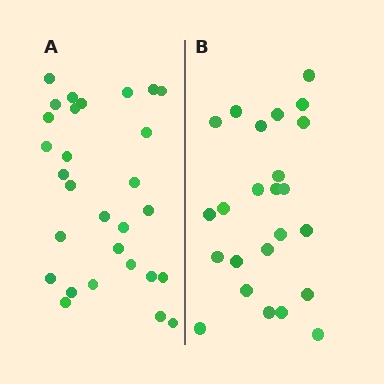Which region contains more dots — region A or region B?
Region A (the left region) has more dots.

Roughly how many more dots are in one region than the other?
Region A has about 5 more dots than region B.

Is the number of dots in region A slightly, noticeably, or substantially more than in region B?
Region A has only slightly more — the two regions are fairly close. The ratio is roughly 1.2 to 1.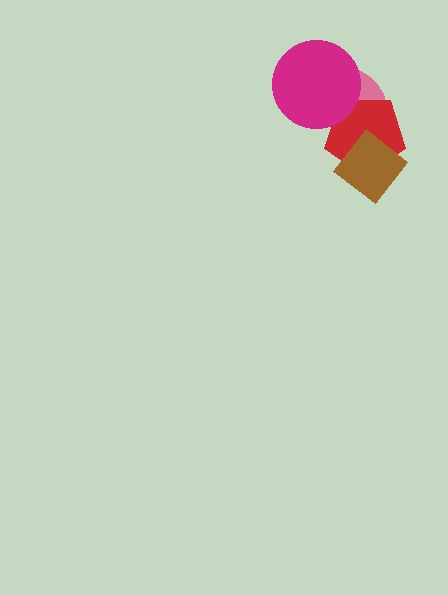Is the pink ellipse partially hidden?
Yes, it is partially covered by another shape.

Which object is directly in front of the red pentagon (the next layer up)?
The brown diamond is directly in front of the red pentagon.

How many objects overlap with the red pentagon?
3 objects overlap with the red pentagon.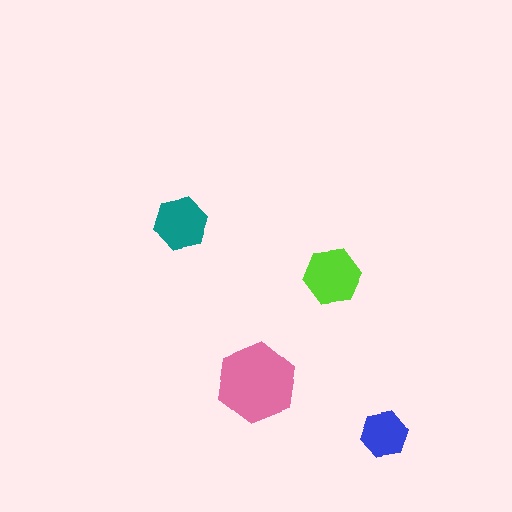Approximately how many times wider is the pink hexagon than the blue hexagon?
About 1.5 times wider.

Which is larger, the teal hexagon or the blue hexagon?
The teal one.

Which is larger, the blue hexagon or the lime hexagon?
The lime one.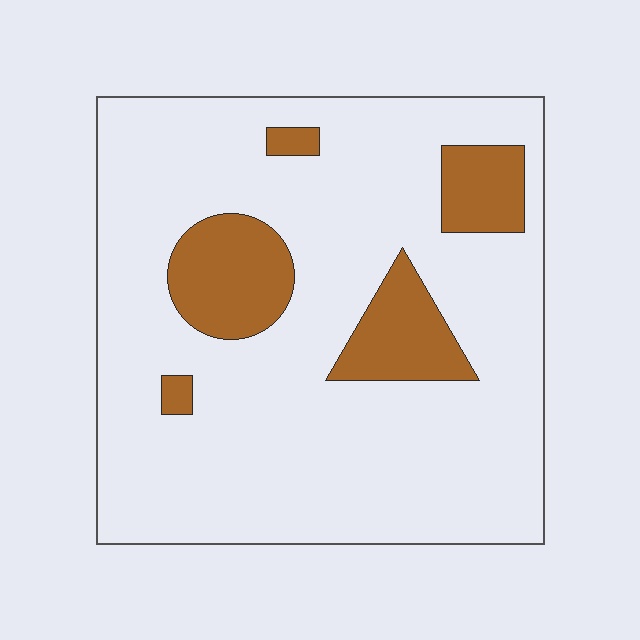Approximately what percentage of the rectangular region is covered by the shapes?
Approximately 15%.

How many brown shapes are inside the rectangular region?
5.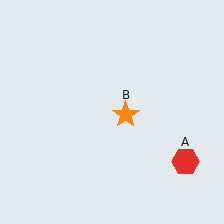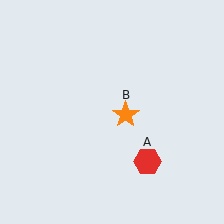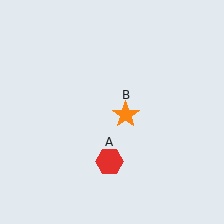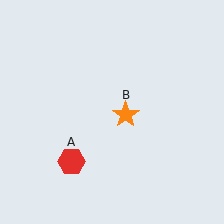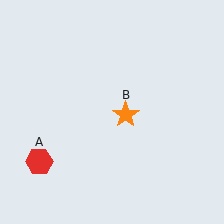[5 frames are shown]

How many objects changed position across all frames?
1 object changed position: red hexagon (object A).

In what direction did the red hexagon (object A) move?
The red hexagon (object A) moved left.